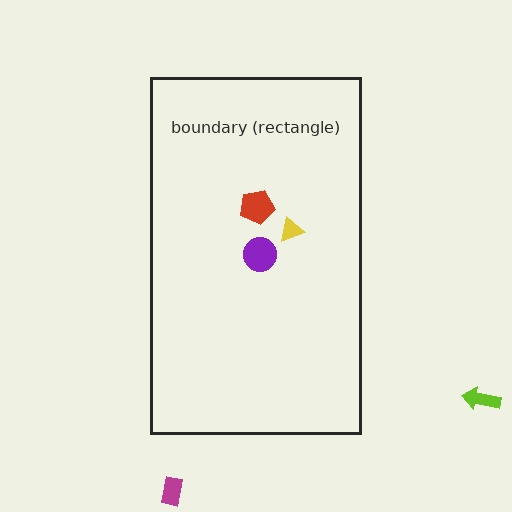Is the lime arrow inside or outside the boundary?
Outside.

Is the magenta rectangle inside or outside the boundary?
Outside.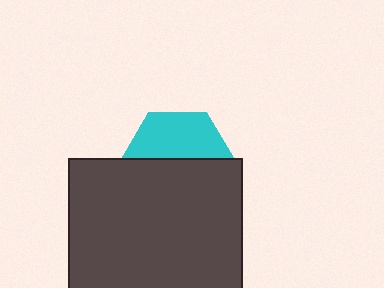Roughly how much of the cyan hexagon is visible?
A small part of it is visible (roughly 43%).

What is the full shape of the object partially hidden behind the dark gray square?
The partially hidden object is a cyan hexagon.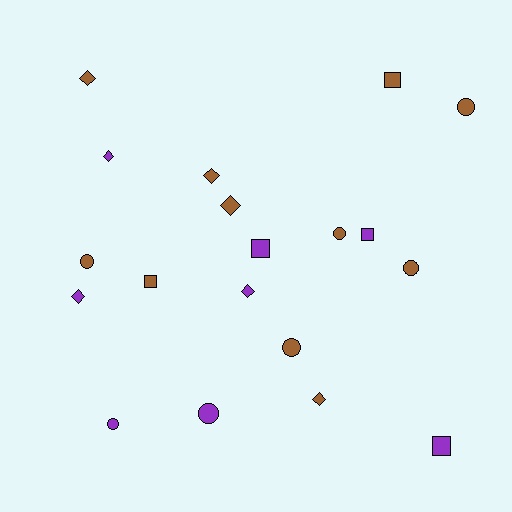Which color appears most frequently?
Brown, with 11 objects.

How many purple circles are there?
There are 2 purple circles.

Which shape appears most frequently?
Diamond, with 7 objects.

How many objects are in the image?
There are 19 objects.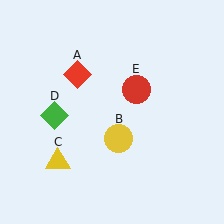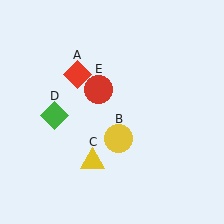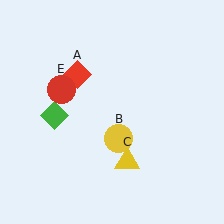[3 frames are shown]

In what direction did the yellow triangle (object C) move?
The yellow triangle (object C) moved right.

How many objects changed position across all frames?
2 objects changed position: yellow triangle (object C), red circle (object E).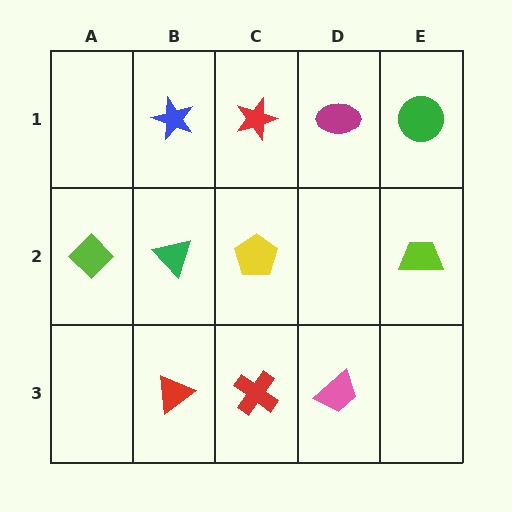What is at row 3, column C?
A red cross.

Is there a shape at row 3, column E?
No, that cell is empty.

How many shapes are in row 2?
4 shapes.